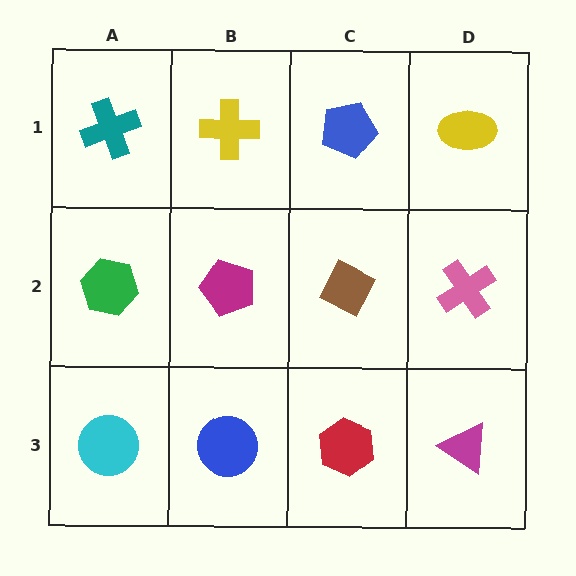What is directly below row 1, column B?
A magenta pentagon.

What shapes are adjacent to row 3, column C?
A brown diamond (row 2, column C), a blue circle (row 3, column B), a magenta triangle (row 3, column D).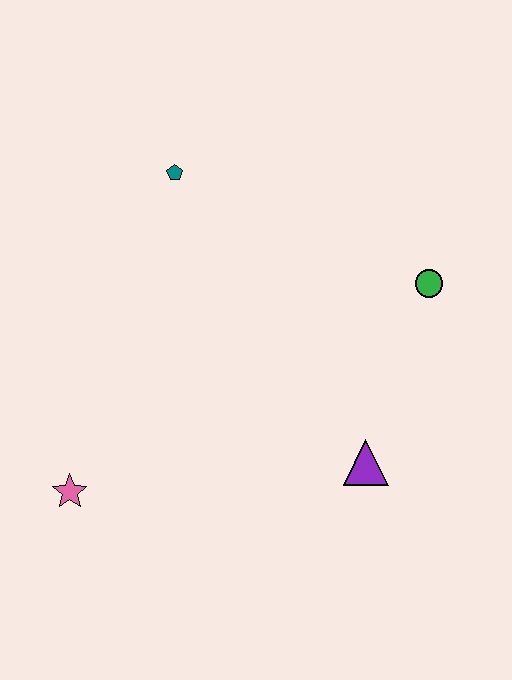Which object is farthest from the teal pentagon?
The purple triangle is farthest from the teal pentagon.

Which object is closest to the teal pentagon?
The green circle is closest to the teal pentagon.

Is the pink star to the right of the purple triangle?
No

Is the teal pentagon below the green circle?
No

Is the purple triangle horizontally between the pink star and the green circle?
Yes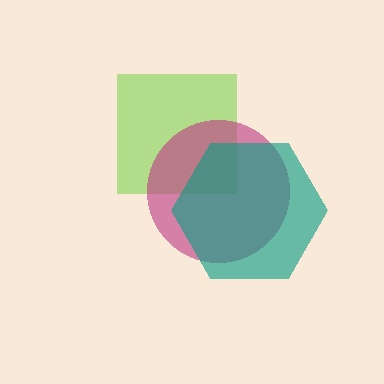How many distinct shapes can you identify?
There are 3 distinct shapes: a lime square, a magenta circle, a teal hexagon.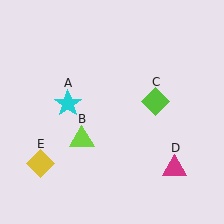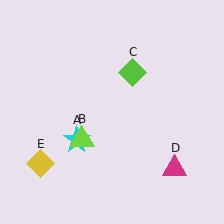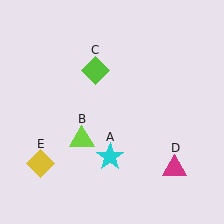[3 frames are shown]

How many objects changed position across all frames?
2 objects changed position: cyan star (object A), lime diamond (object C).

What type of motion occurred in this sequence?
The cyan star (object A), lime diamond (object C) rotated counterclockwise around the center of the scene.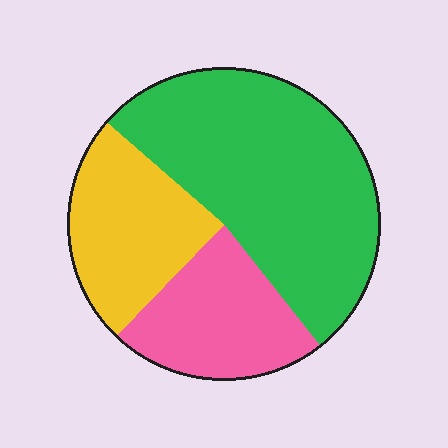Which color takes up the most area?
Green, at roughly 55%.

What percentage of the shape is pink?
Pink covers around 25% of the shape.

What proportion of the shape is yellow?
Yellow takes up about one quarter (1/4) of the shape.